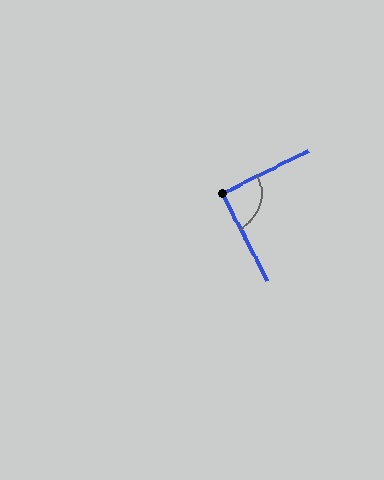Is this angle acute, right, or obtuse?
It is approximately a right angle.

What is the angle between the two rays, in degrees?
Approximately 90 degrees.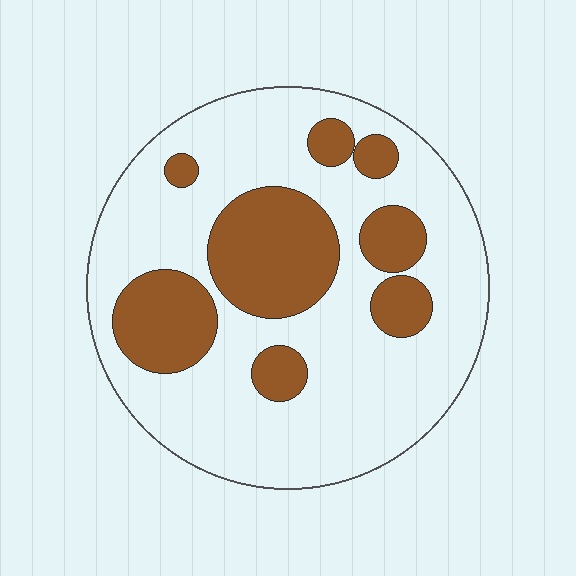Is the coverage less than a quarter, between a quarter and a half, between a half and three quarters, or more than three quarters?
Between a quarter and a half.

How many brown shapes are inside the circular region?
8.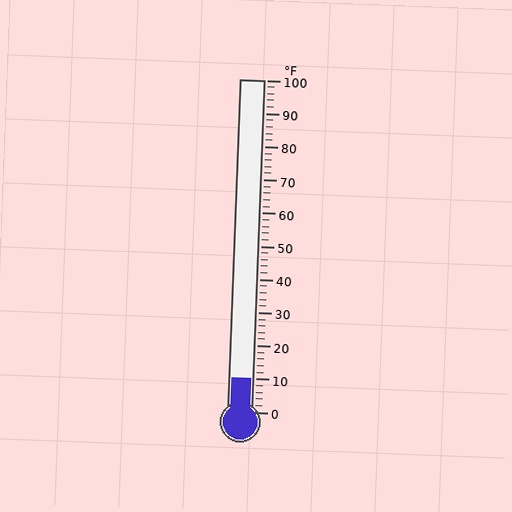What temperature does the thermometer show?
The thermometer shows approximately 10°F.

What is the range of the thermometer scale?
The thermometer scale ranges from 0°F to 100°F.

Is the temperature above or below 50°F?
The temperature is below 50°F.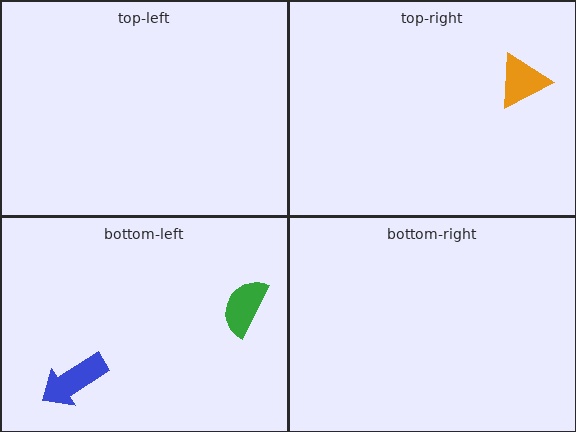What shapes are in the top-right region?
The orange triangle.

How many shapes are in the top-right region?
1.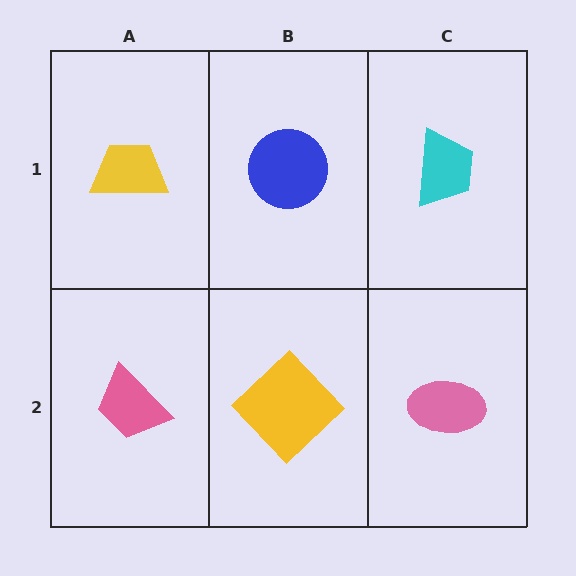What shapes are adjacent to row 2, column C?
A cyan trapezoid (row 1, column C), a yellow diamond (row 2, column B).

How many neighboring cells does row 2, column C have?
2.